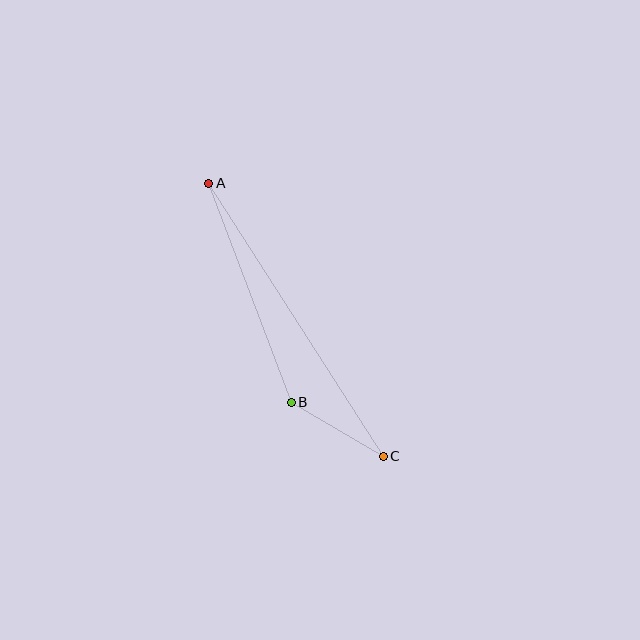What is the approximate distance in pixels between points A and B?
The distance between A and B is approximately 234 pixels.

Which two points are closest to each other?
Points B and C are closest to each other.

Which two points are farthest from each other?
Points A and C are farthest from each other.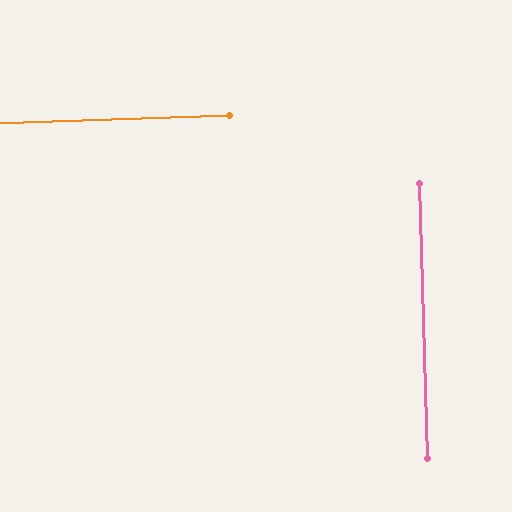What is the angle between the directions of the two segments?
Approximately 89 degrees.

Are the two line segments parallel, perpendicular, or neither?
Perpendicular — they meet at approximately 89°.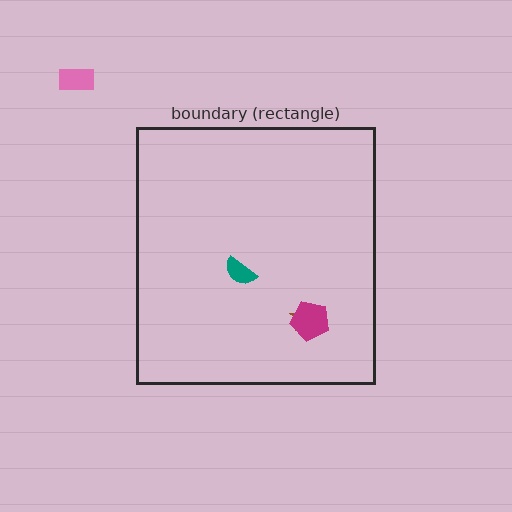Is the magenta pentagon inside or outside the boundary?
Inside.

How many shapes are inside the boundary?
3 inside, 1 outside.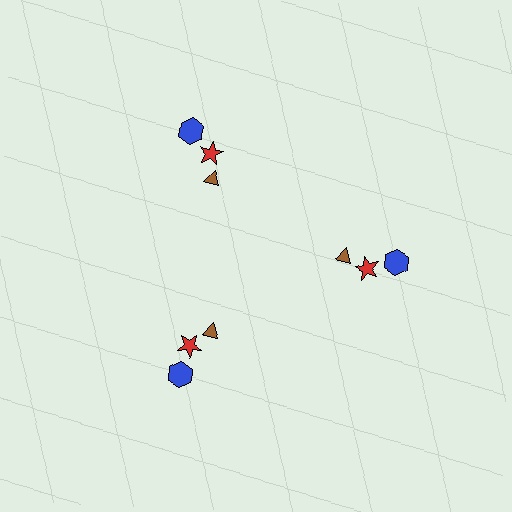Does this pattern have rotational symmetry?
Yes, this pattern has 3-fold rotational symmetry. It looks the same after rotating 120 degrees around the center.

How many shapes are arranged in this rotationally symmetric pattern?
There are 9 shapes, arranged in 3 groups of 3.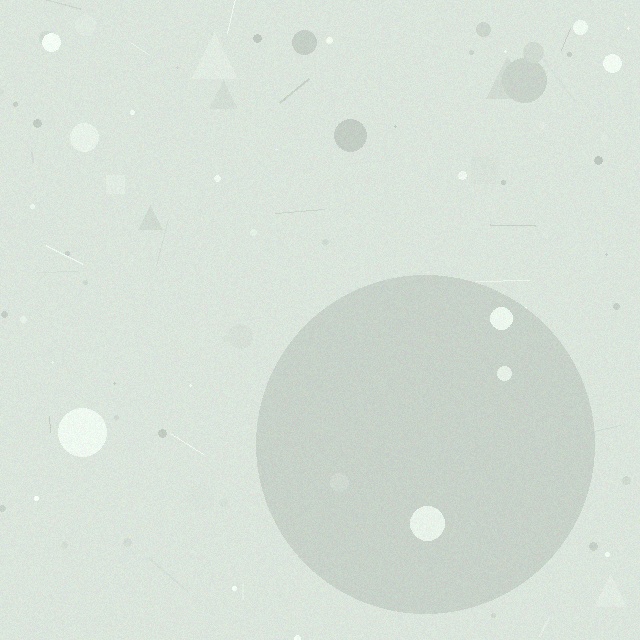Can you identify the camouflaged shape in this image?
The camouflaged shape is a circle.